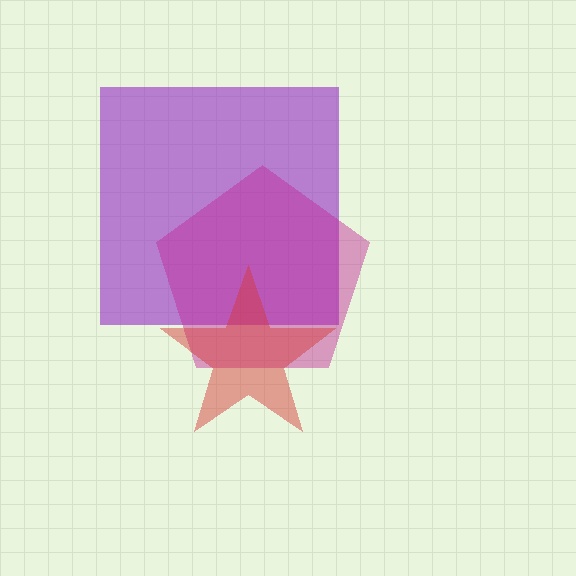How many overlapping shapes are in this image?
There are 3 overlapping shapes in the image.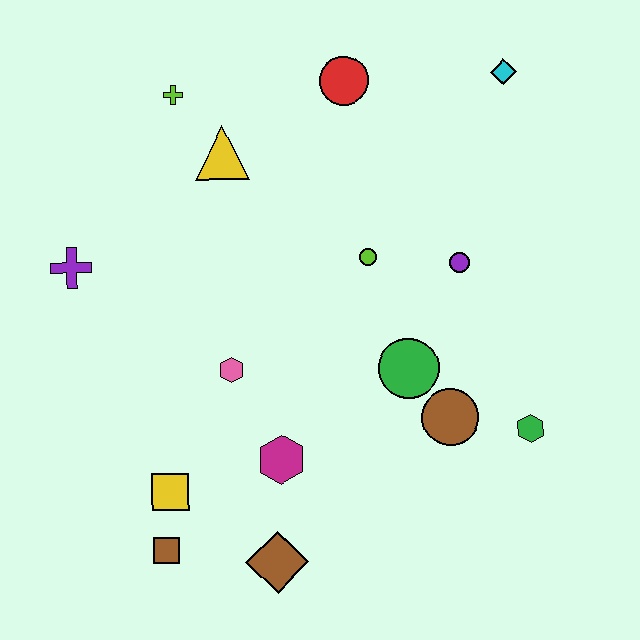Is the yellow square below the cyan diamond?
Yes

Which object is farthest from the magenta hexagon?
The cyan diamond is farthest from the magenta hexagon.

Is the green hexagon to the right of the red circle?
Yes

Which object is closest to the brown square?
The yellow square is closest to the brown square.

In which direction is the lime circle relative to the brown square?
The lime circle is above the brown square.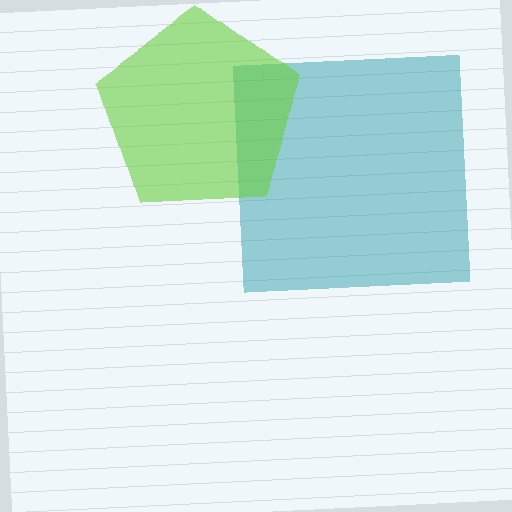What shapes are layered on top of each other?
The layered shapes are: a teal square, a lime pentagon.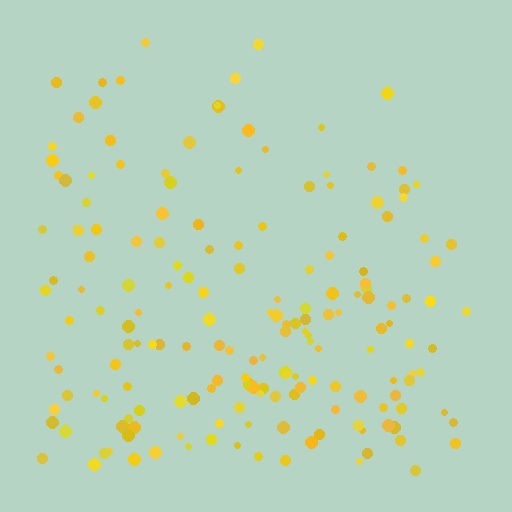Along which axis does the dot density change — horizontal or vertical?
Vertical.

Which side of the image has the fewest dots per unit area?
The top.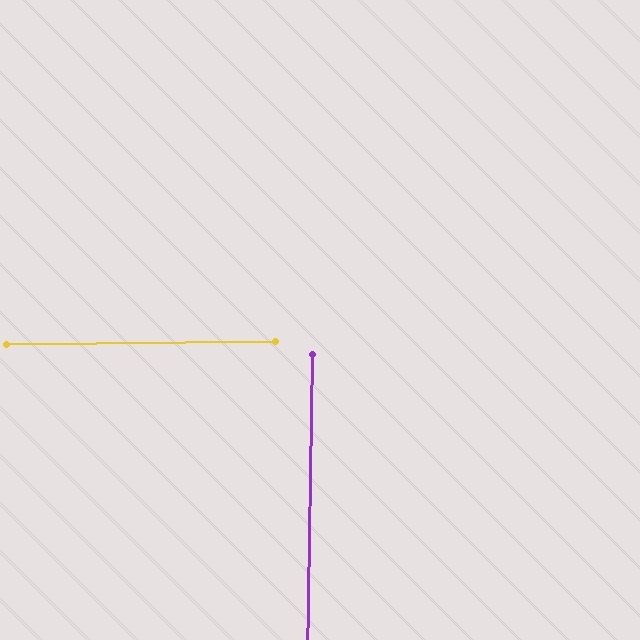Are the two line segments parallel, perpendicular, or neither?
Perpendicular — they meet at approximately 88°.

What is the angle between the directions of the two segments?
Approximately 88 degrees.